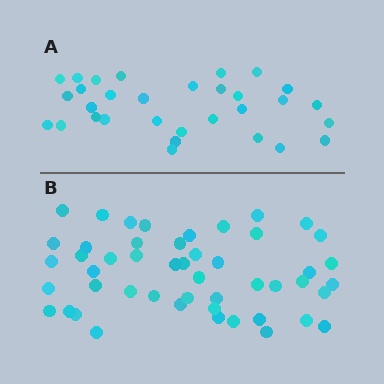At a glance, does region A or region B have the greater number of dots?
Region B (the bottom region) has more dots.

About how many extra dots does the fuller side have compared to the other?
Region B has approximately 20 more dots than region A.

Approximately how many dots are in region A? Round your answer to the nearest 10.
About 30 dots. (The exact count is 31, which rounds to 30.)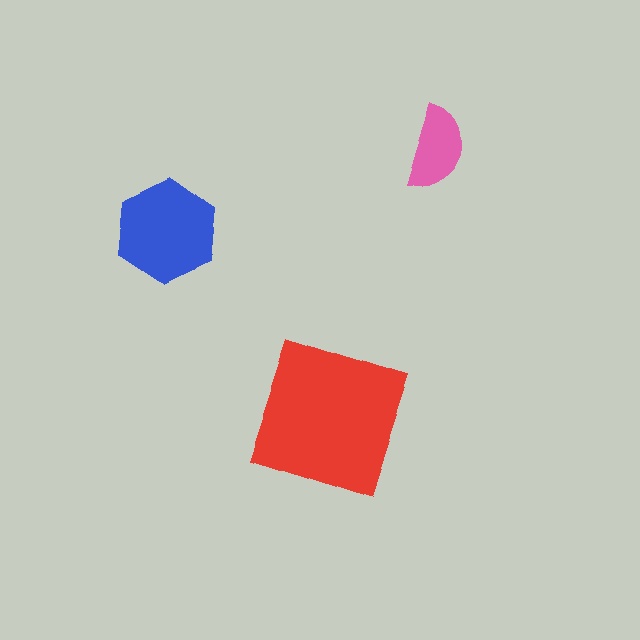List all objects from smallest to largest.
The pink semicircle, the blue hexagon, the red square.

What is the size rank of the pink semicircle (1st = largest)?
3rd.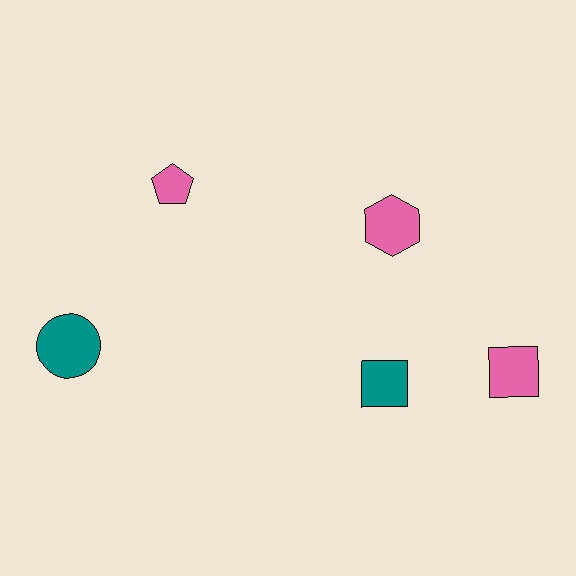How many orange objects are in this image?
There are no orange objects.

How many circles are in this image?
There is 1 circle.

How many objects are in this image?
There are 5 objects.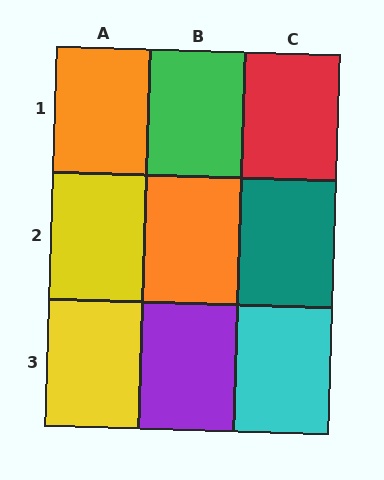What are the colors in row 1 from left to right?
Orange, green, red.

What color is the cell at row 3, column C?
Cyan.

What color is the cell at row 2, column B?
Orange.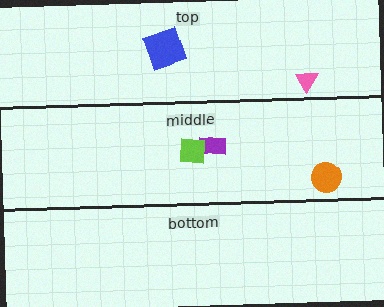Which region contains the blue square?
The top region.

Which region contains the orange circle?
The middle region.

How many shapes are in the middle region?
3.